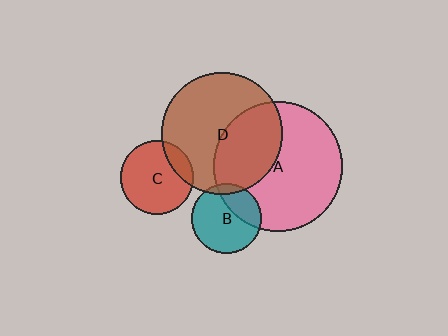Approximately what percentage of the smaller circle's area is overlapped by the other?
Approximately 15%.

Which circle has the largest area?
Circle A (pink).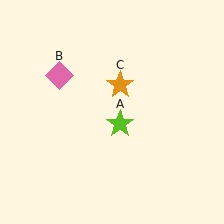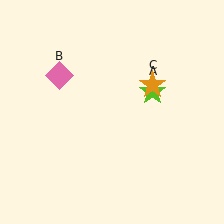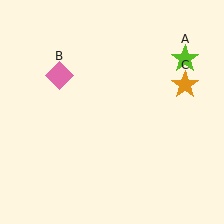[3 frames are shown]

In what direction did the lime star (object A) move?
The lime star (object A) moved up and to the right.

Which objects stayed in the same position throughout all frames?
Pink diamond (object B) remained stationary.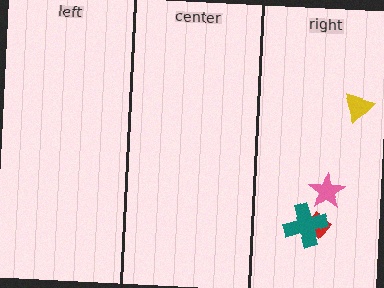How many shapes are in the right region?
4.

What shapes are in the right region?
The yellow triangle, the red diamond, the teal cross, the pink star.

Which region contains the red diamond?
The right region.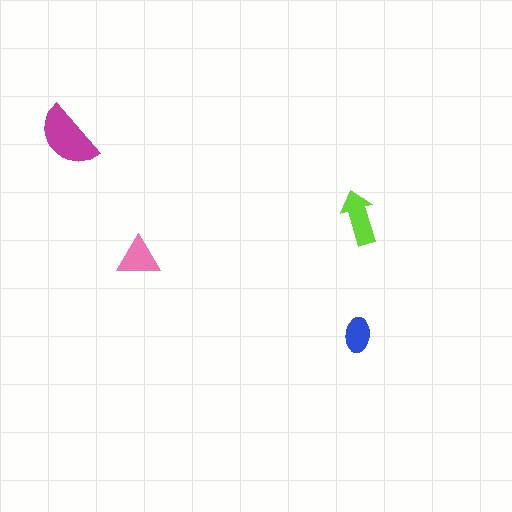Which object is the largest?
The magenta semicircle.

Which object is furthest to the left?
The magenta semicircle is leftmost.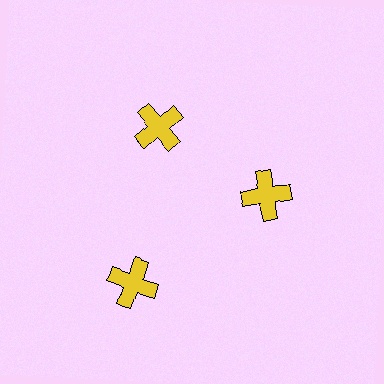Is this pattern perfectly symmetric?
No. The 3 yellow crosses are arranged in a ring, but one element near the 7 o'clock position is pushed outward from the center, breaking the 3-fold rotational symmetry.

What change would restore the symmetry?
The symmetry would be restored by moving it inward, back onto the ring so that all 3 crosses sit at equal angles and equal distance from the center.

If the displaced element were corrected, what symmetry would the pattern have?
It would have 3-fold rotational symmetry — the pattern would map onto itself every 120 degrees.